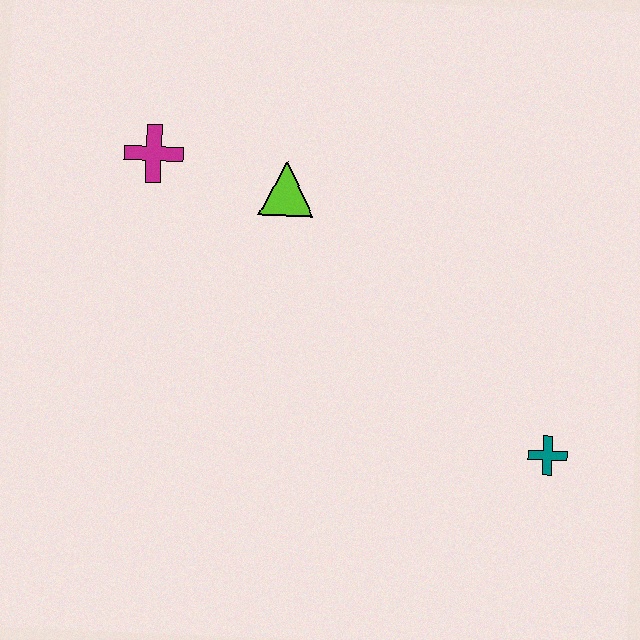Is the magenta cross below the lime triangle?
No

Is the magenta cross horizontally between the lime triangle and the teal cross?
No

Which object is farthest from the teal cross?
The magenta cross is farthest from the teal cross.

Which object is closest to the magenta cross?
The lime triangle is closest to the magenta cross.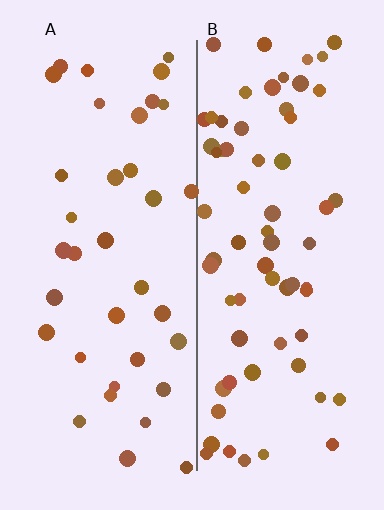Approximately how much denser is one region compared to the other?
Approximately 1.8× — region B over region A.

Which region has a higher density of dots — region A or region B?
B (the right).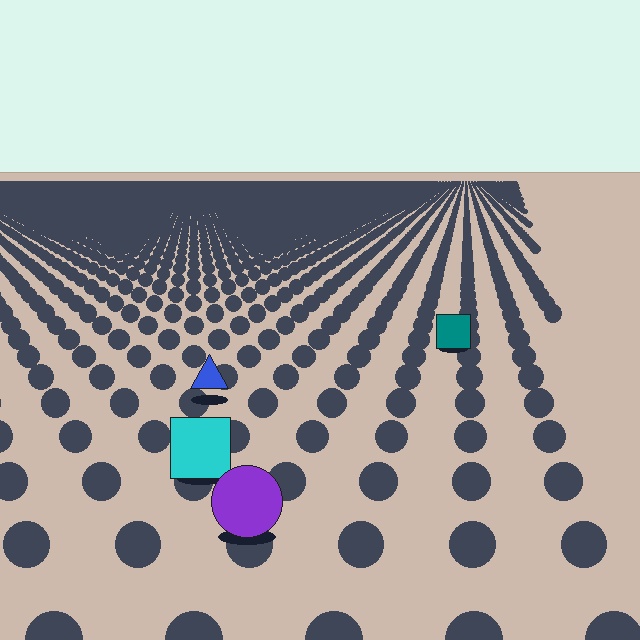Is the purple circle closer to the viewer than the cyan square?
Yes. The purple circle is closer — you can tell from the texture gradient: the ground texture is coarser near it.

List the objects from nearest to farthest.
From nearest to farthest: the purple circle, the cyan square, the blue triangle, the teal square.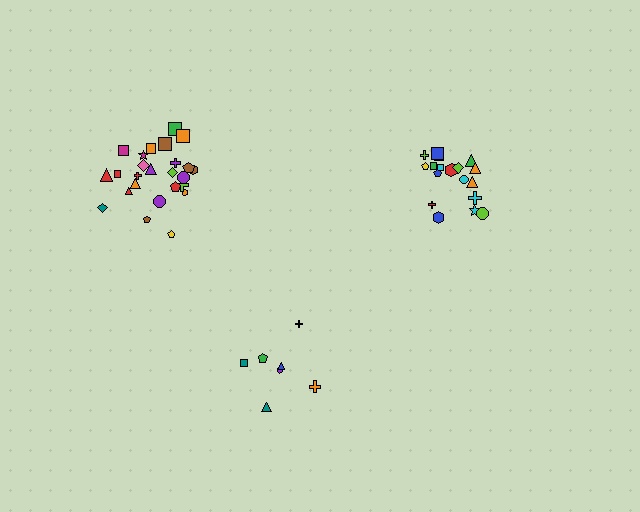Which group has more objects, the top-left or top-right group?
The top-left group.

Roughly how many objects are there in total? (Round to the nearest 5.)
Roughly 50 objects in total.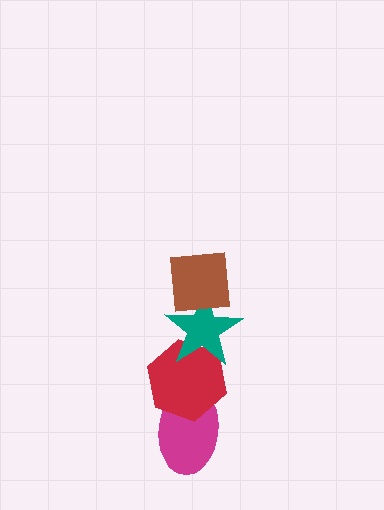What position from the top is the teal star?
The teal star is 2nd from the top.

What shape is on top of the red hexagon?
The teal star is on top of the red hexagon.